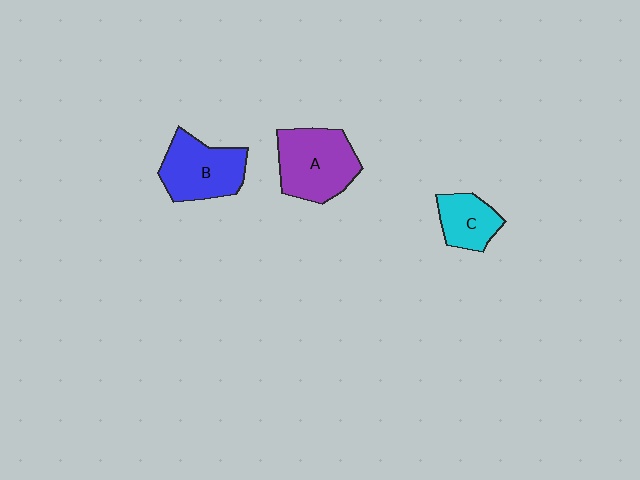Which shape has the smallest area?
Shape C (cyan).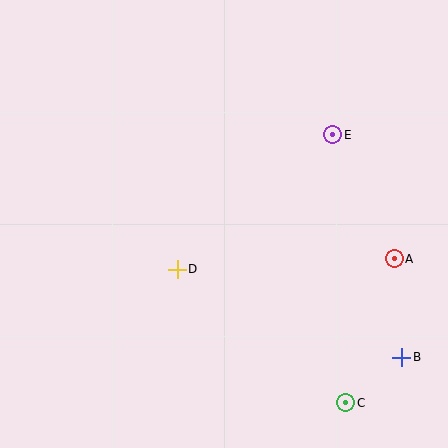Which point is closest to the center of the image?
Point D at (177, 269) is closest to the center.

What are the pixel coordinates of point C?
Point C is at (346, 403).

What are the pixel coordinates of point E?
Point E is at (333, 135).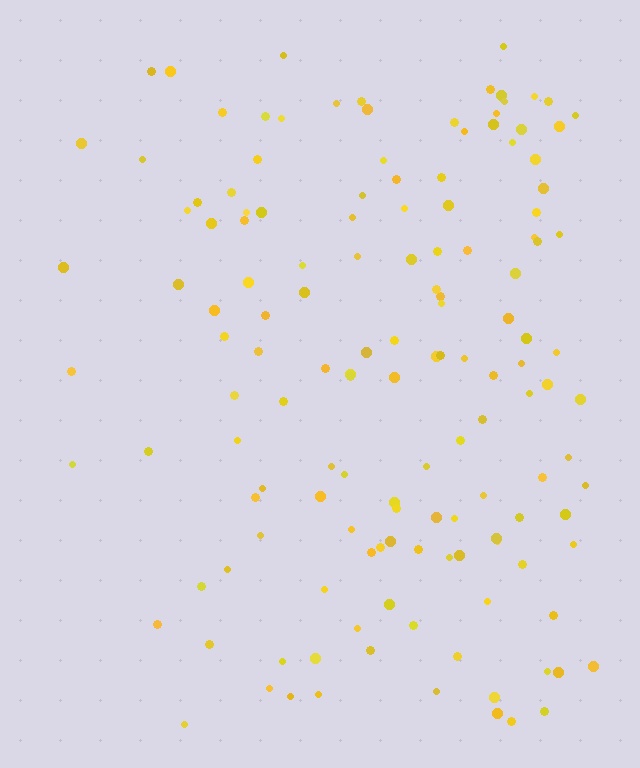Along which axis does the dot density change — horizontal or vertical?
Horizontal.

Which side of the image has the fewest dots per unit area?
The left.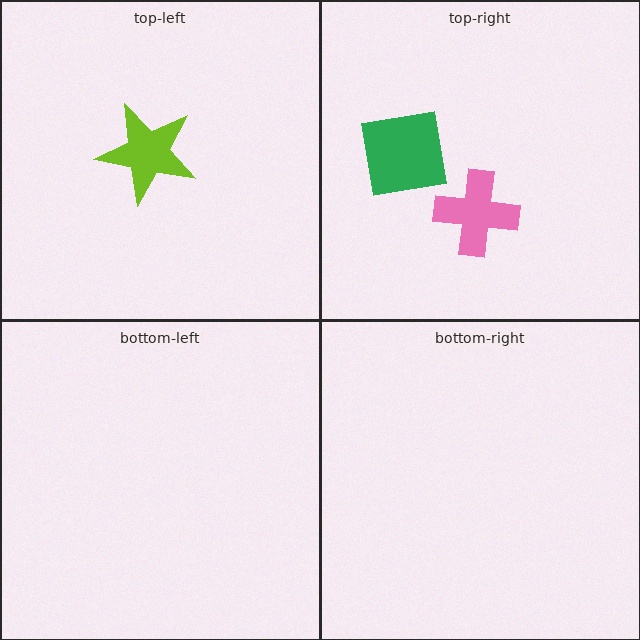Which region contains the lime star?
The top-left region.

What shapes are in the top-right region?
The pink cross, the green square.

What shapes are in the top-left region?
The lime star.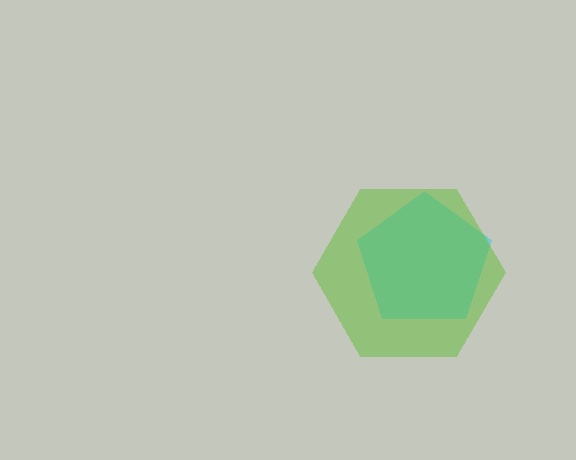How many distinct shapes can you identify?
There are 2 distinct shapes: a cyan pentagon, a lime hexagon.